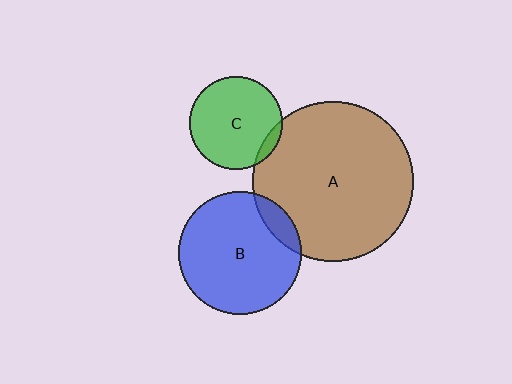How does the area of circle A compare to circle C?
Approximately 3.0 times.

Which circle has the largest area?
Circle A (brown).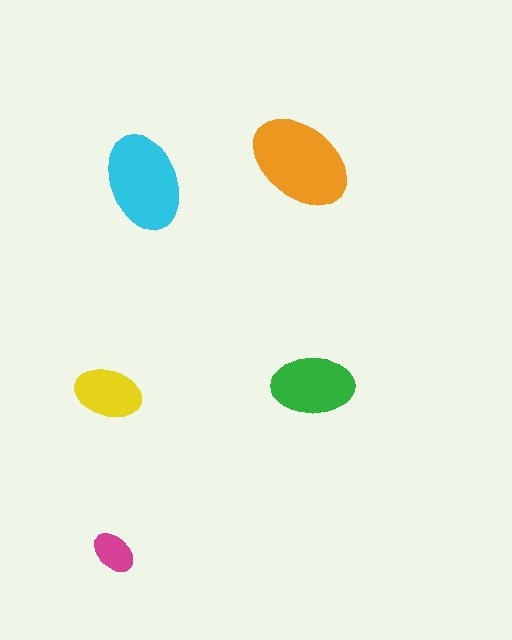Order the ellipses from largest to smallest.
the orange one, the cyan one, the green one, the yellow one, the magenta one.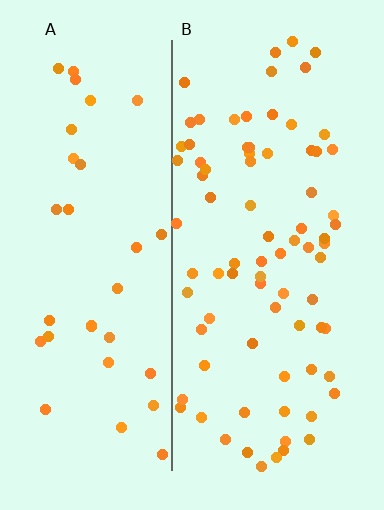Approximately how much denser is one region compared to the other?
Approximately 2.3× — region B over region A.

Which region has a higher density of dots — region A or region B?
B (the right).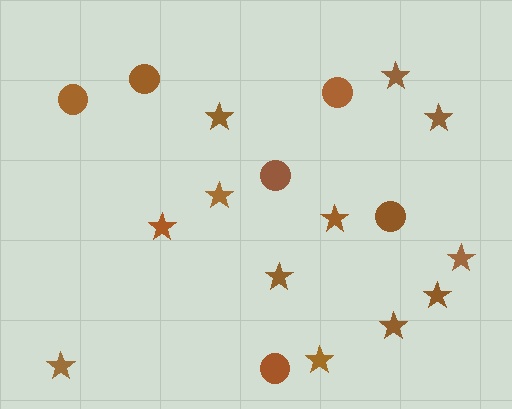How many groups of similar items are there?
There are 2 groups: one group of stars (12) and one group of circles (6).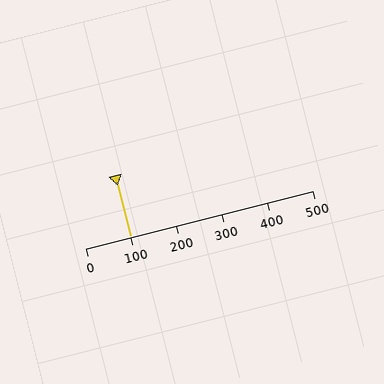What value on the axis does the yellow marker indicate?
The marker indicates approximately 100.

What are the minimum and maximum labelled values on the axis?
The axis runs from 0 to 500.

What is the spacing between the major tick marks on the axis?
The major ticks are spaced 100 apart.